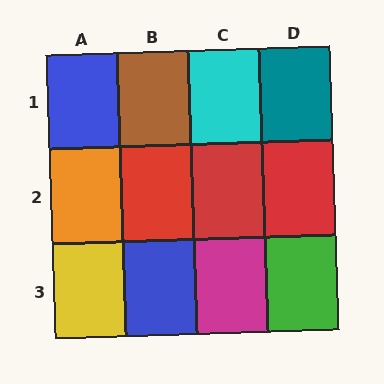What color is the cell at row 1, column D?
Teal.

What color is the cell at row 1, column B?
Brown.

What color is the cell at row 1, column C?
Cyan.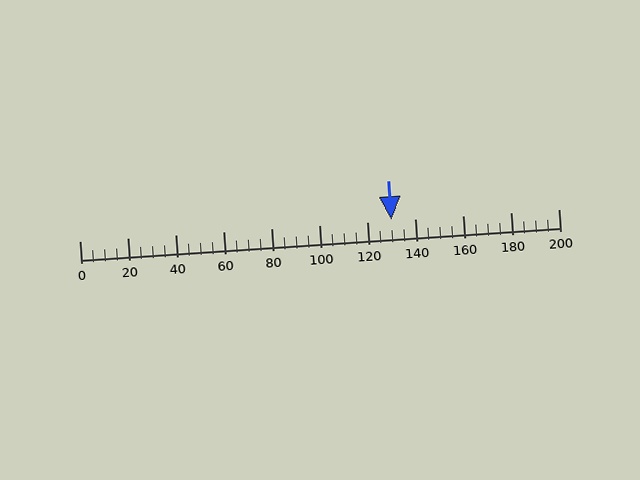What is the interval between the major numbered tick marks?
The major tick marks are spaced 20 units apart.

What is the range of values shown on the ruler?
The ruler shows values from 0 to 200.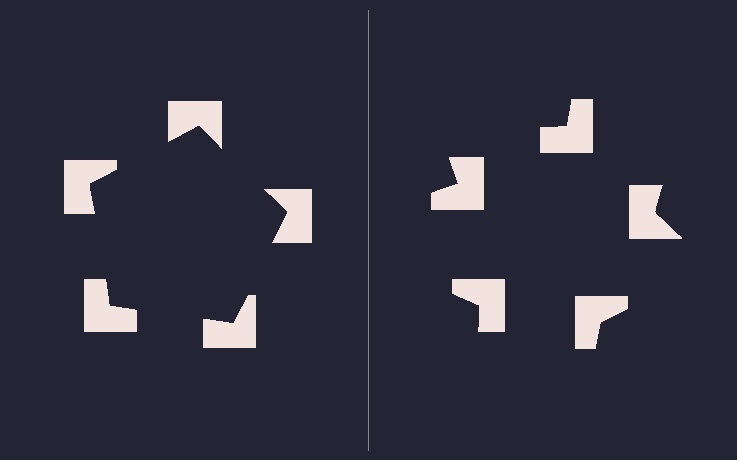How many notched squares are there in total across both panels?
10 — 5 on each side.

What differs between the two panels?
The notched squares are positioned identically on both sides; only the wedge orientations differ. On the left they align to a pentagon; on the right they are misaligned.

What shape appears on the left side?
An illusory pentagon.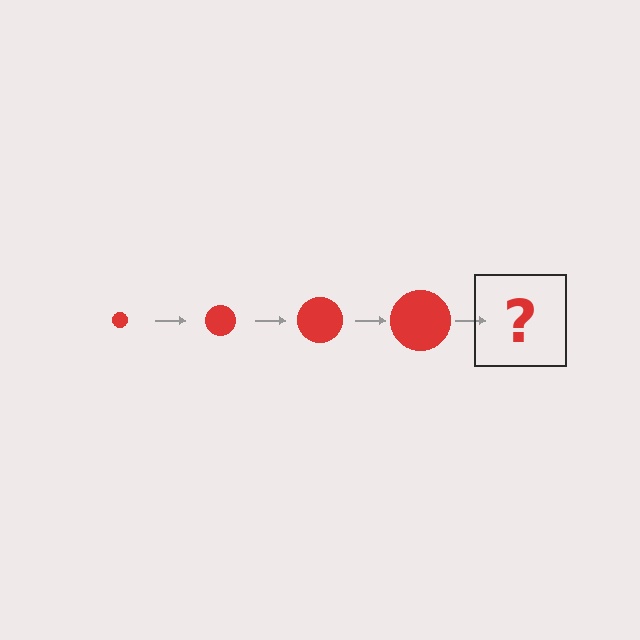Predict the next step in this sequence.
The next step is a red circle, larger than the previous one.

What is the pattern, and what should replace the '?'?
The pattern is that the circle gets progressively larger each step. The '?' should be a red circle, larger than the previous one.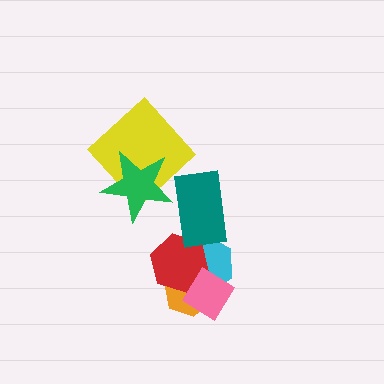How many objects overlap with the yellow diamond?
1 object overlaps with the yellow diamond.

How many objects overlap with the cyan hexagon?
4 objects overlap with the cyan hexagon.